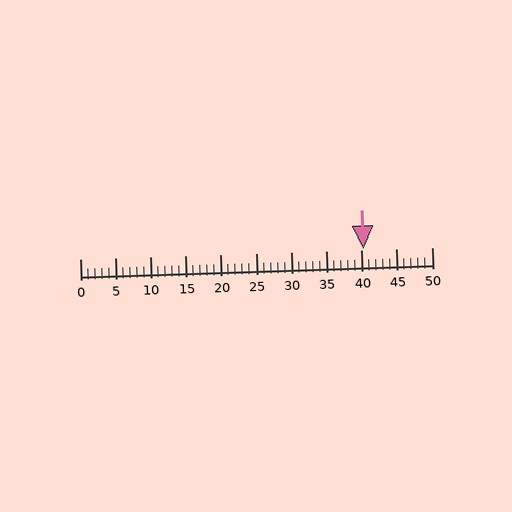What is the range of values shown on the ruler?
The ruler shows values from 0 to 50.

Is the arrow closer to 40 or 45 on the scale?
The arrow is closer to 40.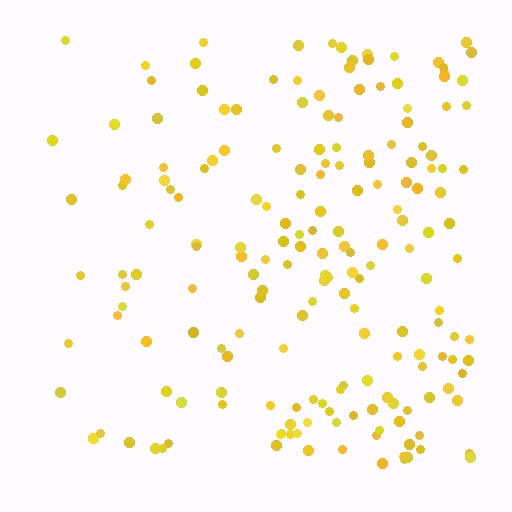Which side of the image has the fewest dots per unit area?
The left.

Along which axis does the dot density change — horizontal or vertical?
Horizontal.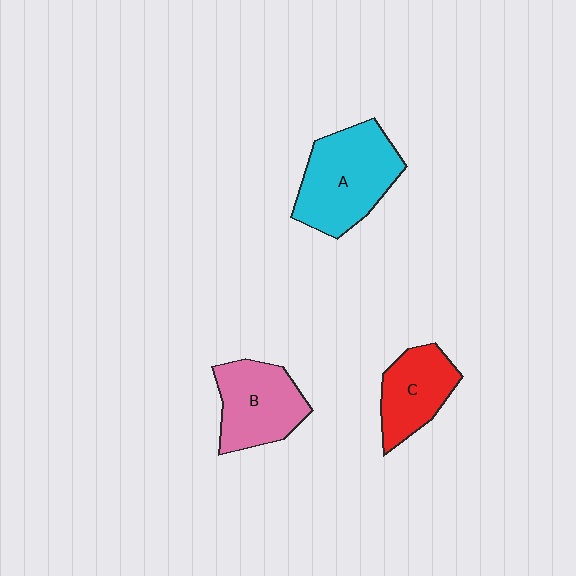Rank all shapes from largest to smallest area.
From largest to smallest: A (cyan), B (pink), C (red).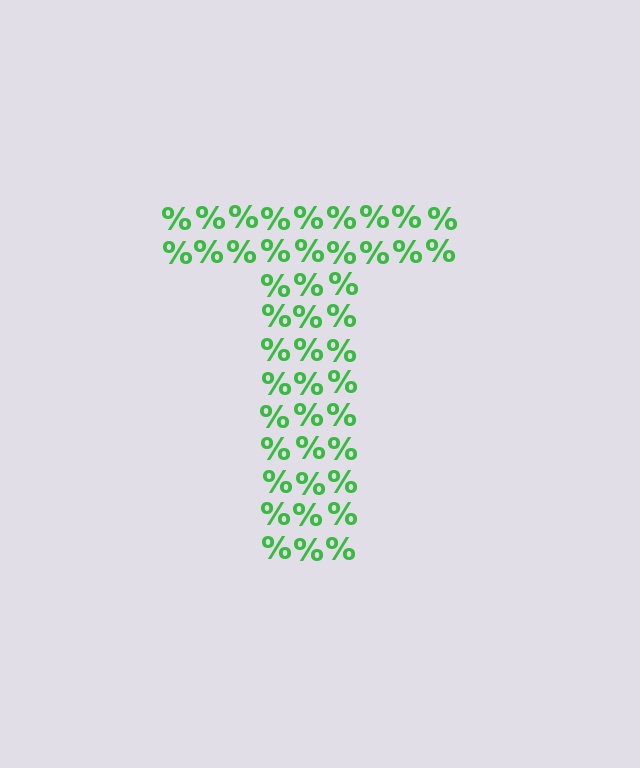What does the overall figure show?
The overall figure shows the letter T.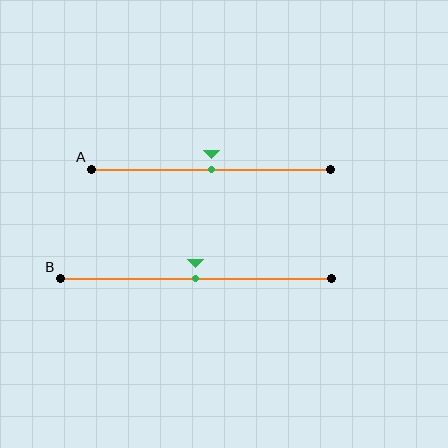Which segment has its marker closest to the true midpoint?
Segment A has its marker closest to the true midpoint.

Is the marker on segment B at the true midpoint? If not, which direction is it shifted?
Yes, the marker on segment B is at the true midpoint.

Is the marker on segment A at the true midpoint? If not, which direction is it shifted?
Yes, the marker on segment A is at the true midpoint.